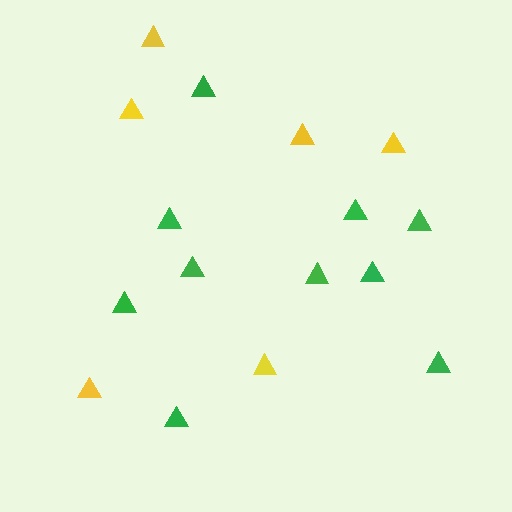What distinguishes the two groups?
There are 2 groups: one group of yellow triangles (6) and one group of green triangles (10).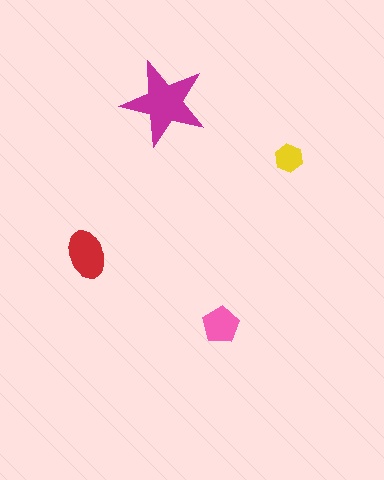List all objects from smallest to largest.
The yellow hexagon, the pink pentagon, the red ellipse, the magenta star.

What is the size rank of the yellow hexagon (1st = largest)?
4th.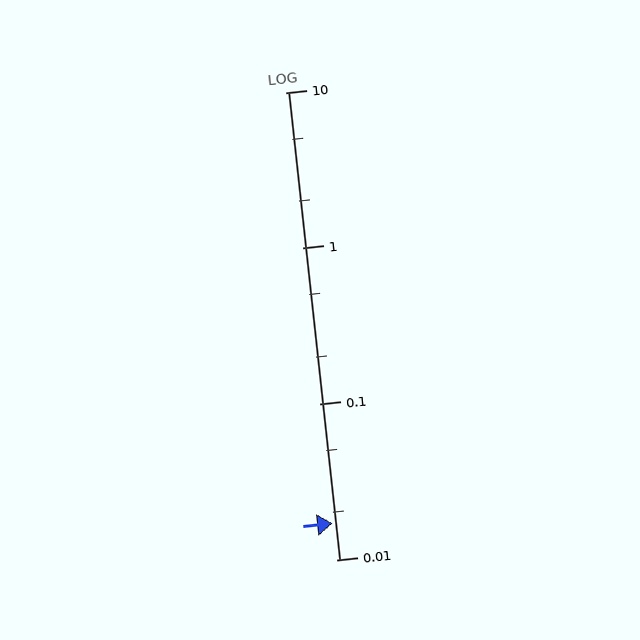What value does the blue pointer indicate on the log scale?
The pointer indicates approximately 0.017.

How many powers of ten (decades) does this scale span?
The scale spans 3 decades, from 0.01 to 10.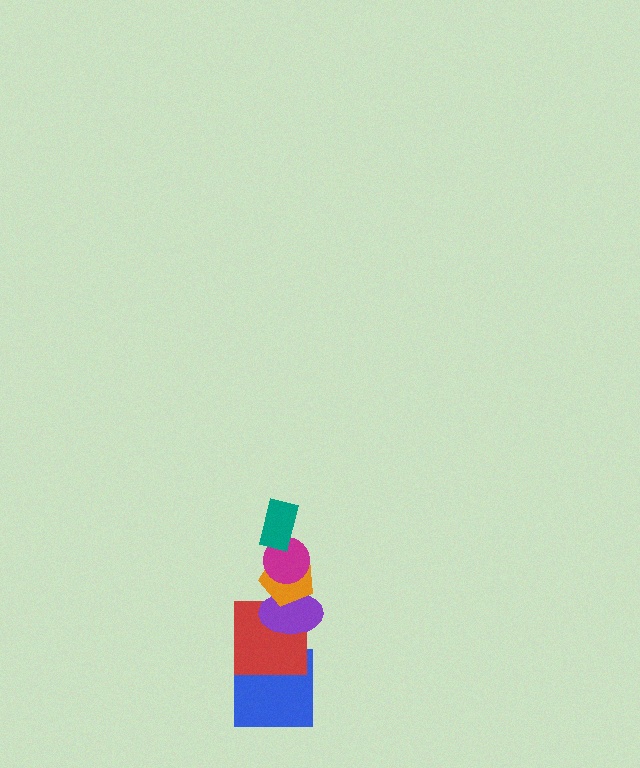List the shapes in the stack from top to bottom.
From top to bottom: the teal rectangle, the magenta circle, the orange pentagon, the purple ellipse, the red square, the blue square.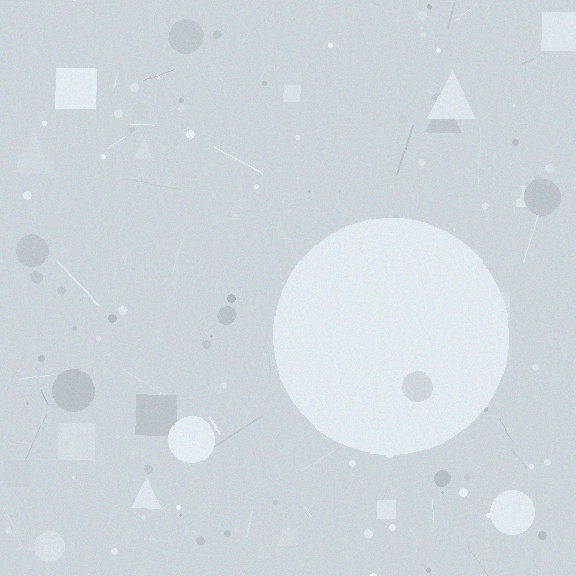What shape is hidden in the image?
A circle is hidden in the image.